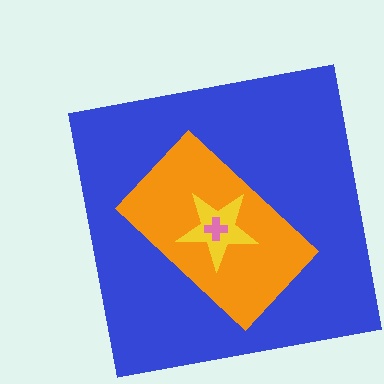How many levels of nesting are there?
4.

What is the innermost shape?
The pink cross.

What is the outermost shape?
The blue square.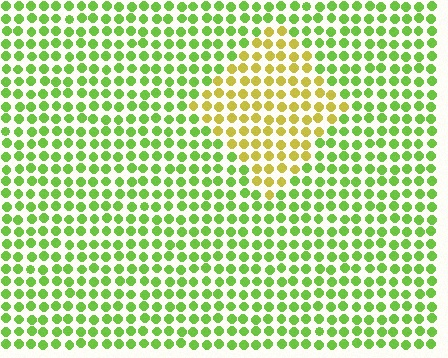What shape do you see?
I see a diamond.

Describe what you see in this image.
The image is filled with small lime elements in a uniform arrangement. A diamond-shaped region is visible where the elements are tinted to a slightly different hue, forming a subtle color boundary.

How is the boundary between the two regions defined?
The boundary is defined purely by a slight shift in hue (about 44 degrees). Spacing, size, and orientation are identical on both sides.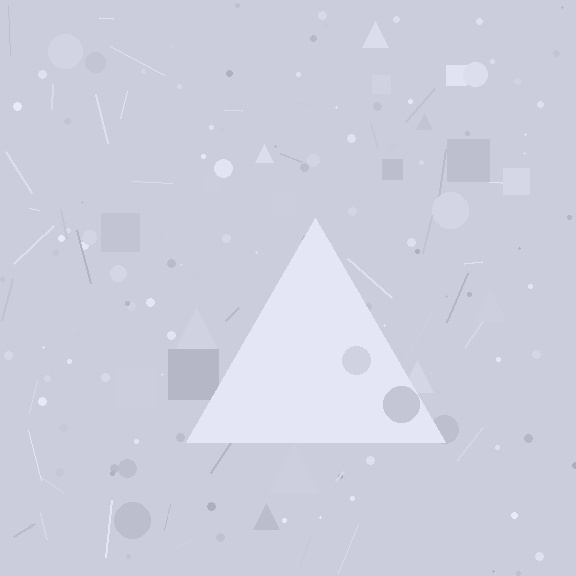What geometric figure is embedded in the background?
A triangle is embedded in the background.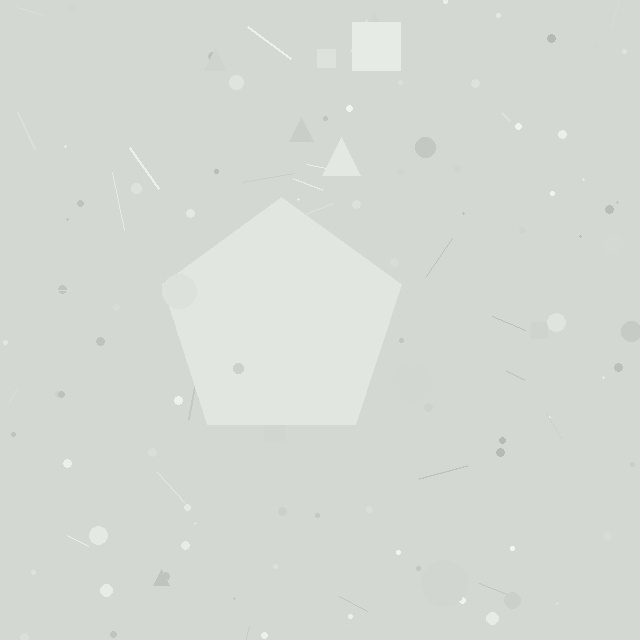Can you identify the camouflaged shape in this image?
The camouflaged shape is a pentagon.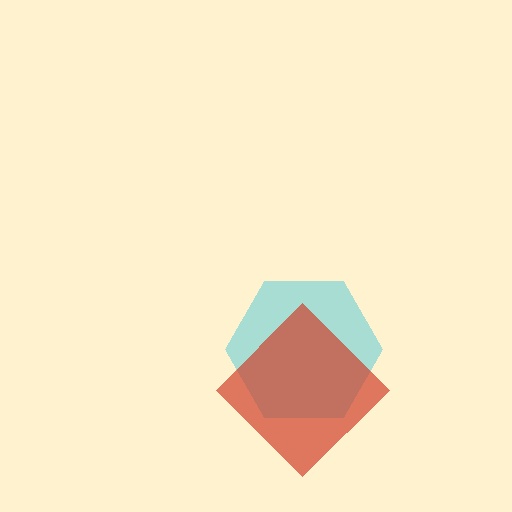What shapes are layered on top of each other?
The layered shapes are: a cyan hexagon, a red diamond.